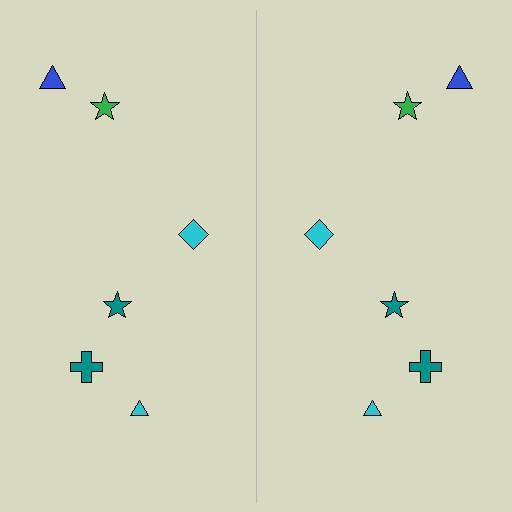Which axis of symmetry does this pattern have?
The pattern has a vertical axis of symmetry running through the center of the image.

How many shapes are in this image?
There are 12 shapes in this image.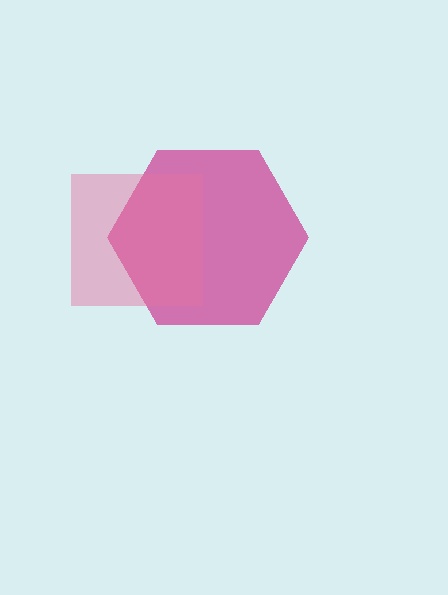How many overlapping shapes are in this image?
There are 2 overlapping shapes in the image.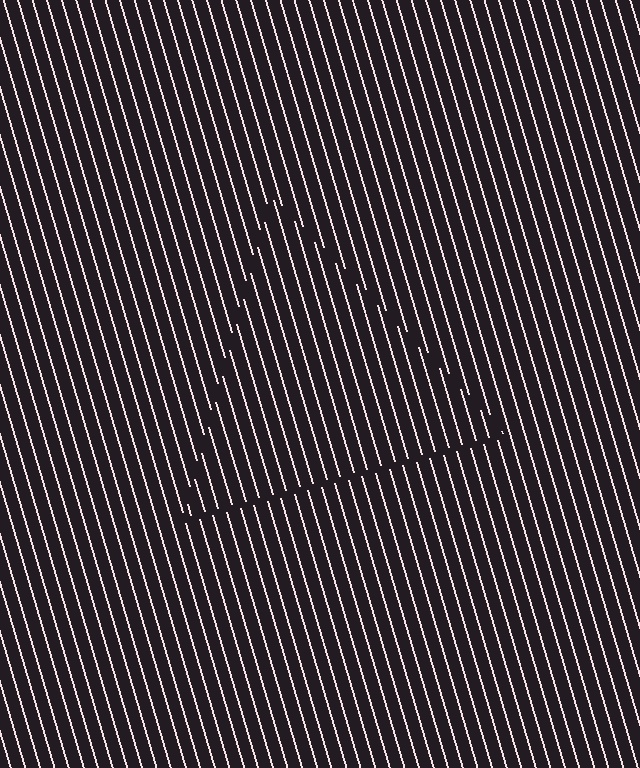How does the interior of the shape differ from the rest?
The interior of the shape contains the same grating, shifted by half a period — the contour is defined by the phase discontinuity where line-ends from the inner and outer gratings abut.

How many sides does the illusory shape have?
3 sides — the line-ends trace a triangle.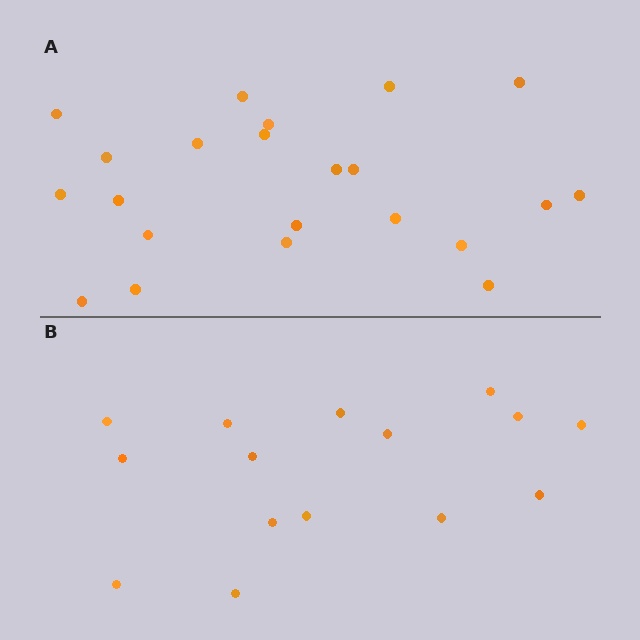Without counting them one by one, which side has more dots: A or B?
Region A (the top region) has more dots.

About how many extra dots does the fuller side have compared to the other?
Region A has roughly 8 or so more dots than region B.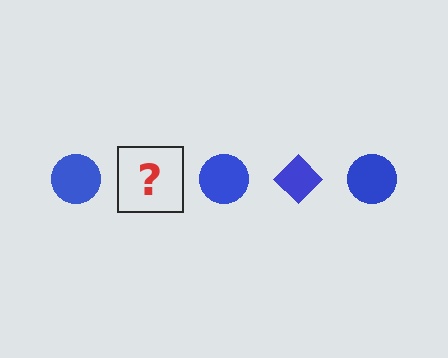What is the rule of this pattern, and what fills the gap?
The rule is that the pattern cycles through circle, diamond shapes in blue. The gap should be filled with a blue diamond.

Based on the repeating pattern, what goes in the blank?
The blank should be a blue diamond.